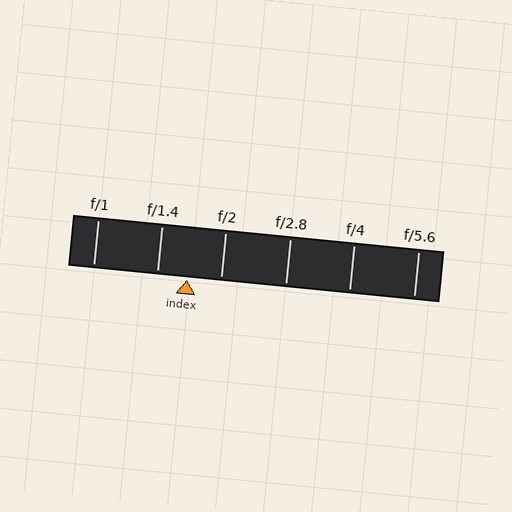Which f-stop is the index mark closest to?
The index mark is closest to f/1.4.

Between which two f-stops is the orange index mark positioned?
The index mark is between f/1.4 and f/2.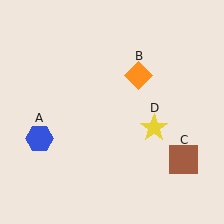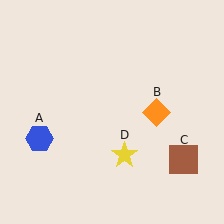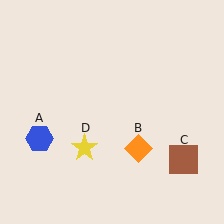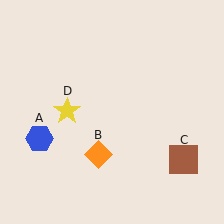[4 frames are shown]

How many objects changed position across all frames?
2 objects changed position: orange diamond (object B), yellow star (object D).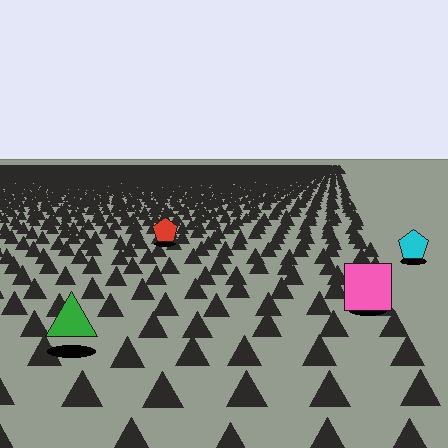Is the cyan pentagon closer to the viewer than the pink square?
No. The pink square is closer — you can tell from the texture gradient: the ground texture is coarser near it.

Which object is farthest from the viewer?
The red pentagon is farthest from the viewer. It appears smaller and the ground texture around it is denser.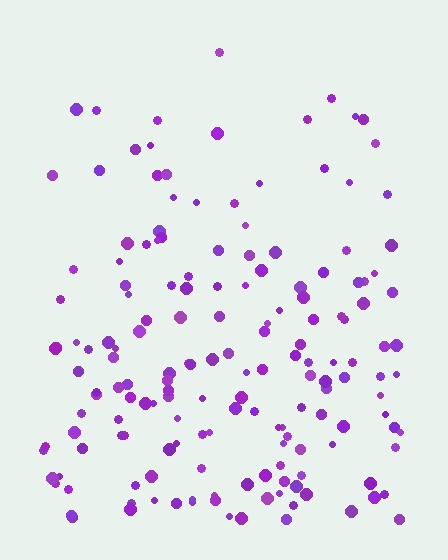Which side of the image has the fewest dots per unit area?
The top.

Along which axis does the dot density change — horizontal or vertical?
Vertical.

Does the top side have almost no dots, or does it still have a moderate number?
Still a moderate number, just noticeably fewer than the bottom.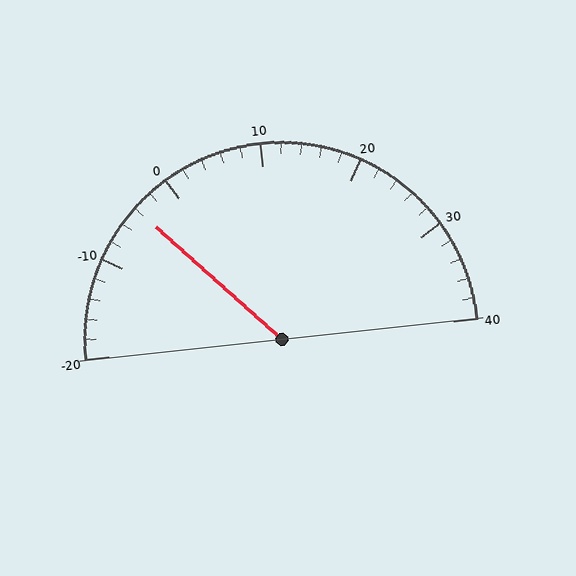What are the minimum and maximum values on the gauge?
The gauge ranges from -20 to 40.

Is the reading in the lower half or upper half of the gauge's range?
The reading is in the lower half of the range (-20 to 40).